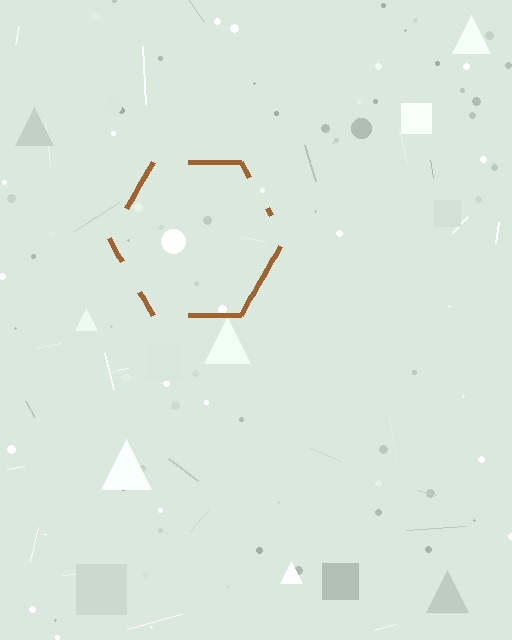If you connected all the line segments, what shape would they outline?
They would outline a hexagon.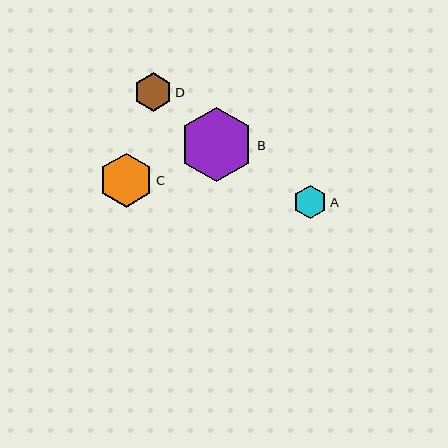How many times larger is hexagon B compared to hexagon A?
Hexagon B is approximately 2.3 times the size of hexagon A.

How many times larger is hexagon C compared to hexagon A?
Hexagon C is approximately 1.6 times the size of hexagon A.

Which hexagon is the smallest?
Hexagon A is the smallest with a size of approximately 33 pixels.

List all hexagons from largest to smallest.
From largest to smallest: B, C, D, A.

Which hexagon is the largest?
Hexagon B is the largest with a size of approximately 74 pixels.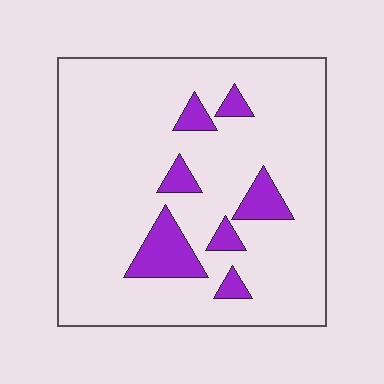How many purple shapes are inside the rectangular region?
7.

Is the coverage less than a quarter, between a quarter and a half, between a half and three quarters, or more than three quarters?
Less than a quarter.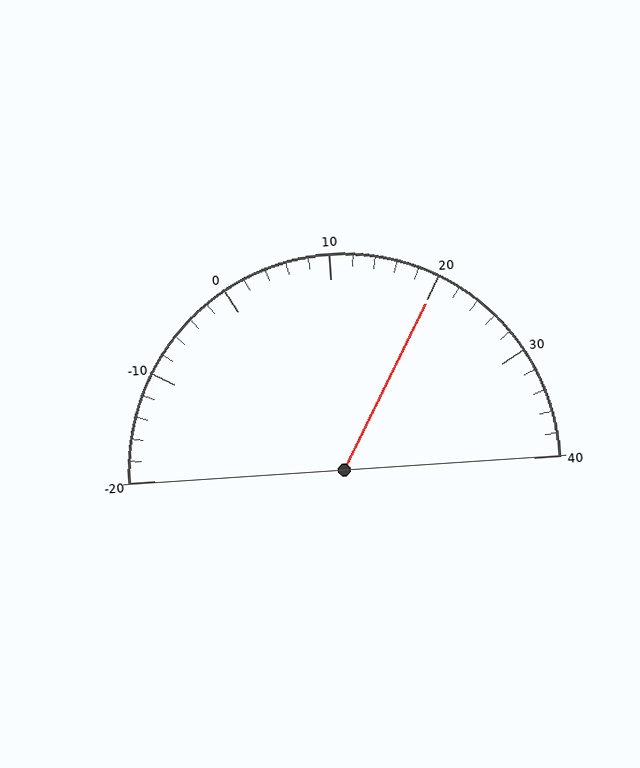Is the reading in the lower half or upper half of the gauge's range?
The reading is in the upper half of the range (-20 to 40).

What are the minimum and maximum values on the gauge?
The gauge ranges from -20 to 40.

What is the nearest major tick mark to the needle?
The nearest major tick mark is 20.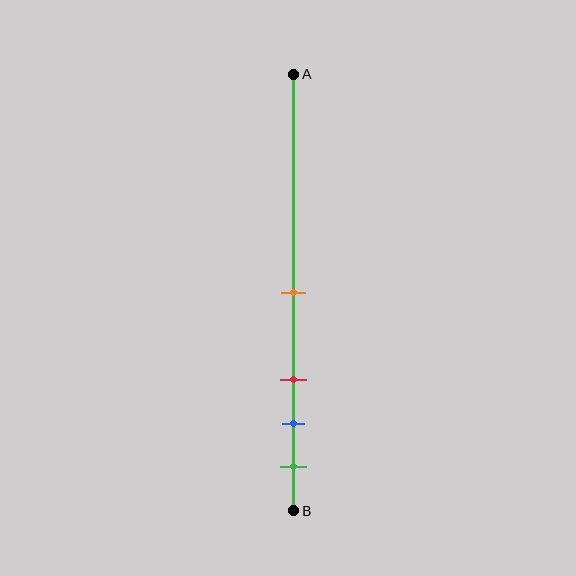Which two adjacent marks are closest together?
The blue and green marks are the closest adjacent pair.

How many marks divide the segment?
There are 4 marks dividing the segment.